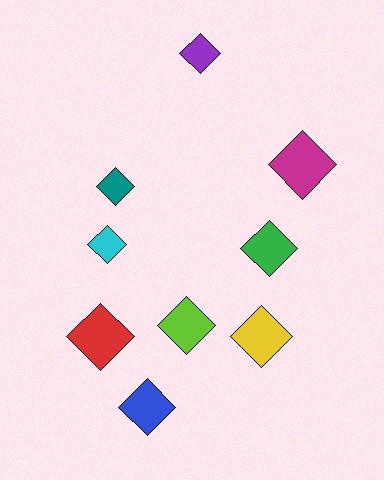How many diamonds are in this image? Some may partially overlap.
There are 9 diamonds.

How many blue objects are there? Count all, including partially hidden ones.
There is 1 blue object.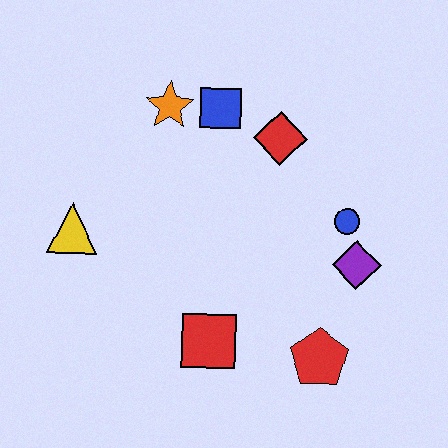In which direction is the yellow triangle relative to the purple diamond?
The yellow triangle is to the left of the purple diamond.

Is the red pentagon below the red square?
Yes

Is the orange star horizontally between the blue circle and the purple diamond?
No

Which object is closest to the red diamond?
The blue square is closest to the red diamond.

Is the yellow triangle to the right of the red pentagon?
No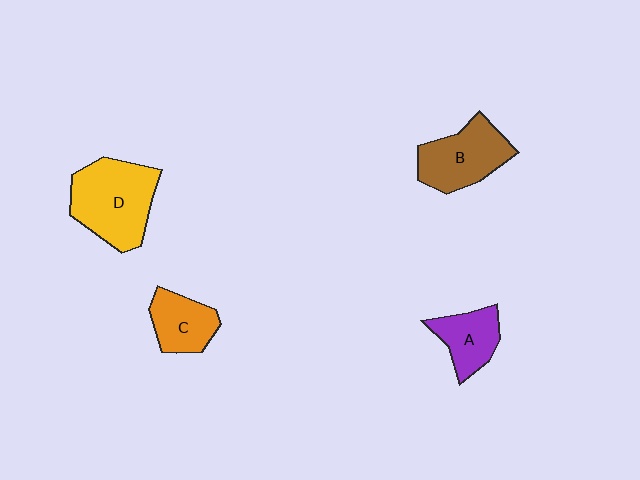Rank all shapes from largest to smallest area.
From largest to smallest: D (yellow), B (brown), C (orange), A (purple).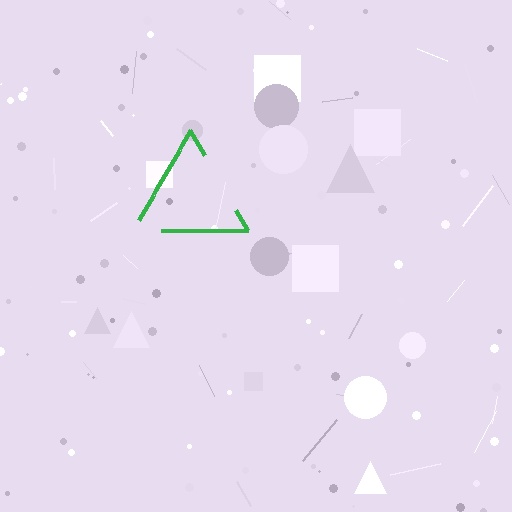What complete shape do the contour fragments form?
The contour fragments form a triangle.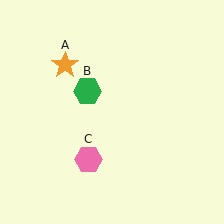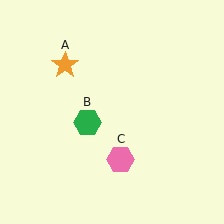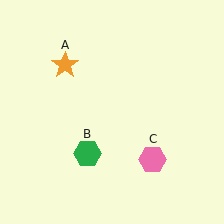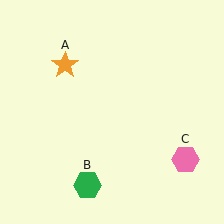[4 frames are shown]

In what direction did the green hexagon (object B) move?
The green hexagon (object B) moved down.